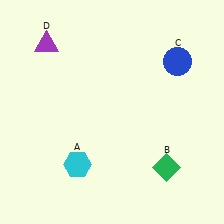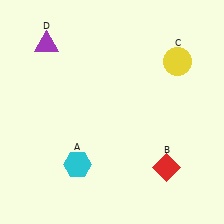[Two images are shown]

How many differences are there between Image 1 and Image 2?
There are 2 differences between the two images.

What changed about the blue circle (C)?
In Image 1, C is blue. In Image 2, it changed to yellow.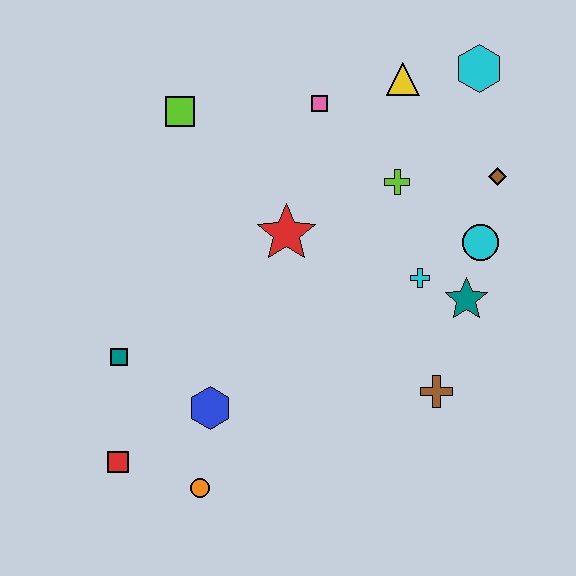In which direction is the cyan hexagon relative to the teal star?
The cyan hexagon is above the teal star.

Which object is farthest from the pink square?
The red square is farthest from the pink square.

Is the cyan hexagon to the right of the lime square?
Yes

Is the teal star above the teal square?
Yes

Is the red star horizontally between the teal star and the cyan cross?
No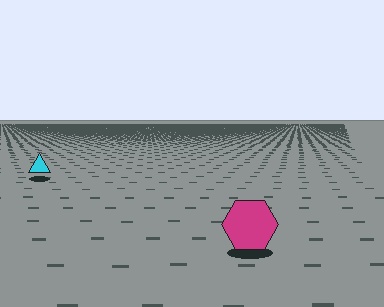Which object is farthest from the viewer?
The cyan triangle is farthest from the viewer. It appears smaller and the ground texture around it is denser.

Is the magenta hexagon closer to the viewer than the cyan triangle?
Yes. The magenta hexagon is closer — you can tell from the texture gradient: the ground texture is coarser near it.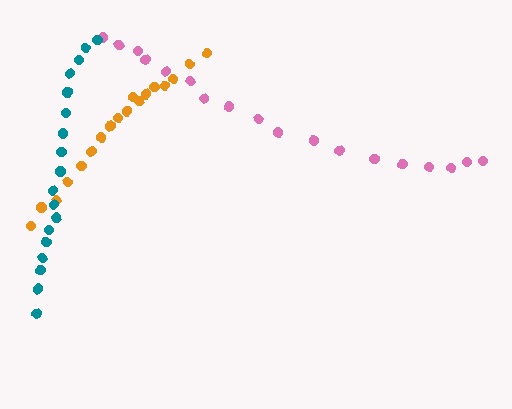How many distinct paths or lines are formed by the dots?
There are 3 distinct paths.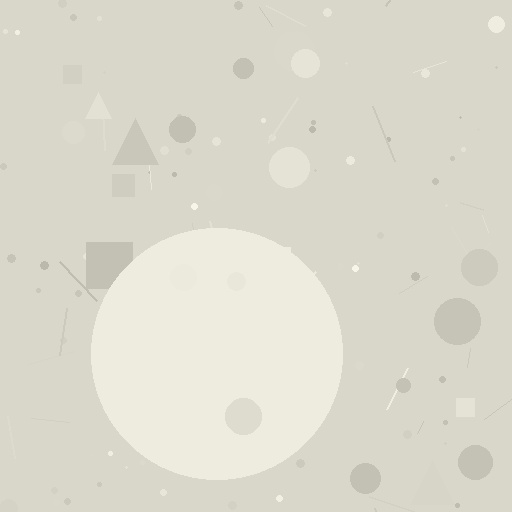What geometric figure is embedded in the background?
A circle is embedded in the background.